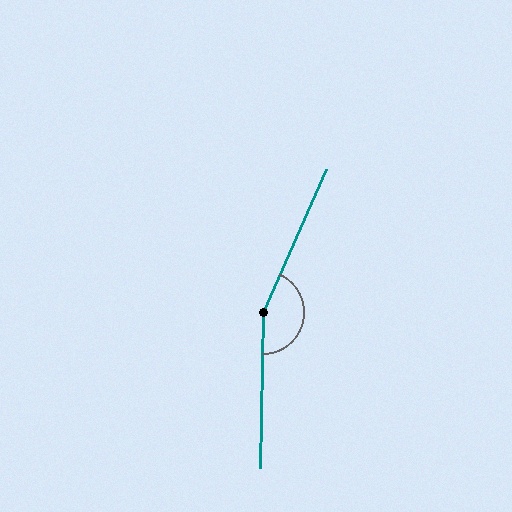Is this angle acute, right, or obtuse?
It is obtuse.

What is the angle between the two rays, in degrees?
Approximately 157 degrees.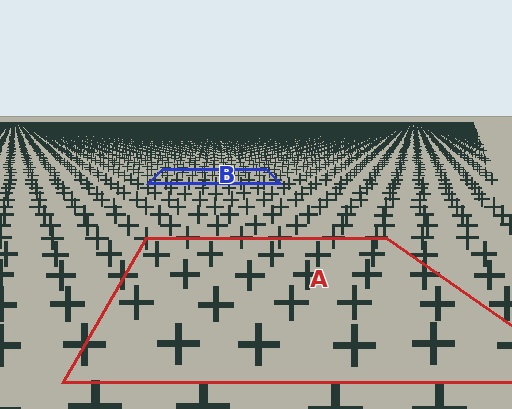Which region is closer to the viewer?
Region A is closer. The texture elements there are larger and more spread out.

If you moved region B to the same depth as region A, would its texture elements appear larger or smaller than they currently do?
They would appear larger. At a closer depth, the same texture elements are projected at a bigger on-screen size.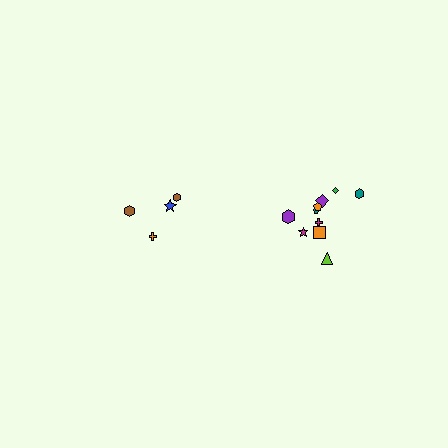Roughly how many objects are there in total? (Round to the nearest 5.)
Roughly 15 objects in total.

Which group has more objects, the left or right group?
The right group.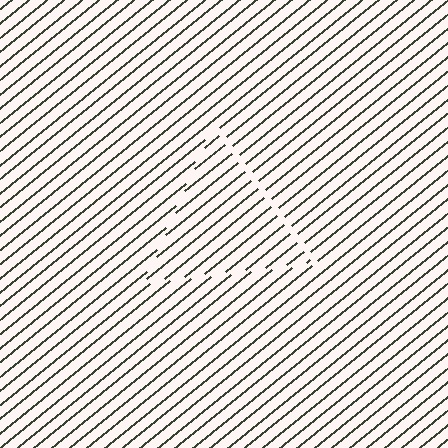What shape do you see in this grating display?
An illusory triangle. The interior of the shape contains the same grating, shifted by half a period — the contour is defined by the phase discontinuity where line-ends from the inner and outer gratings abut.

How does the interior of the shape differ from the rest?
The interior of the shape contains the same grating, shifted by half a period — the contour is defined by the phase discontinuity where line-ends from the inner and outer gratings abut.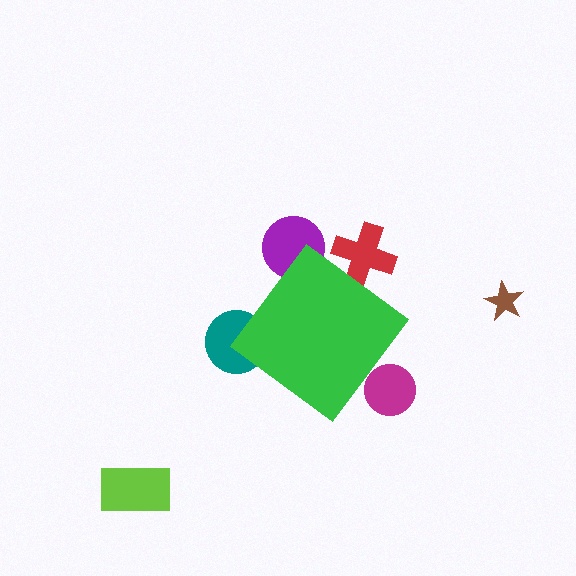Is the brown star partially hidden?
No, the brown star is fully visible.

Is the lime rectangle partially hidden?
No, the lime rectangle is fully visible.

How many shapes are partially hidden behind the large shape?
4 shapes are partially hidden.